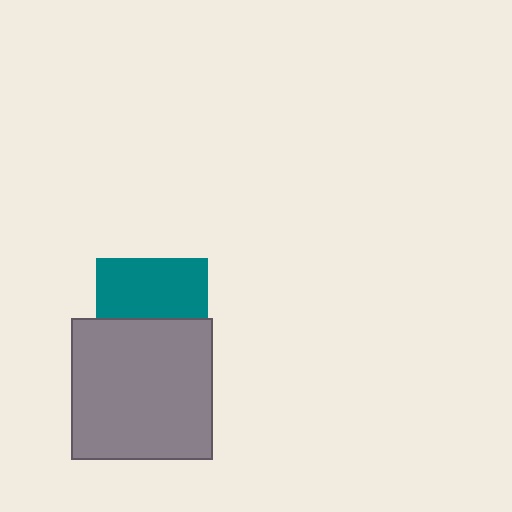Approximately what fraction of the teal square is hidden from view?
Roughly 46% of the teal square is hidden behind the gray square.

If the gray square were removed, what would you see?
You would see the complete teal square.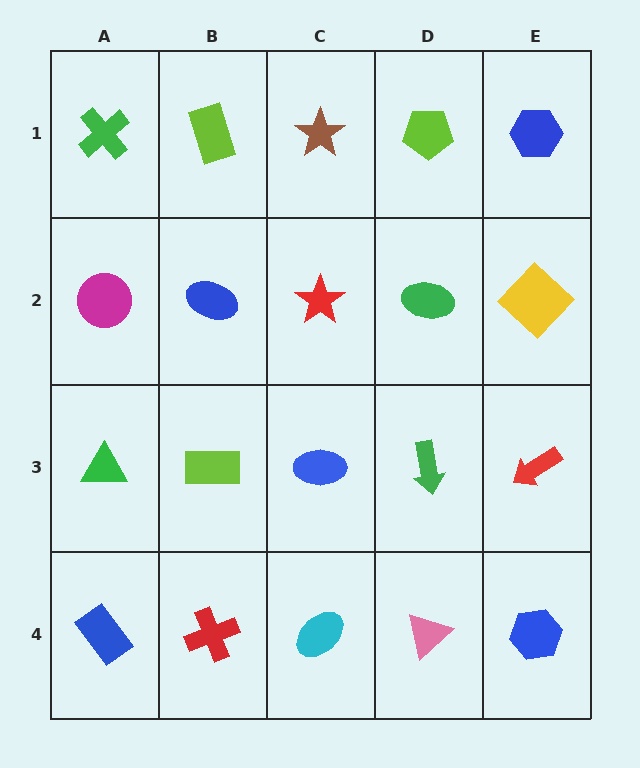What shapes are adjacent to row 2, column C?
A brown star (row 1, column C), a blue ellipse (row 3, column C), a blue ellipse (row 2, column B), a green ellipse (row 2, column D).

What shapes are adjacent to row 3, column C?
A red star (row 2, column C), a cyan ellipse (row 4, column C), a lime rectangle (row 3, column B), a green arrow (row 3, column D).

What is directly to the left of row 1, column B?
A green cross.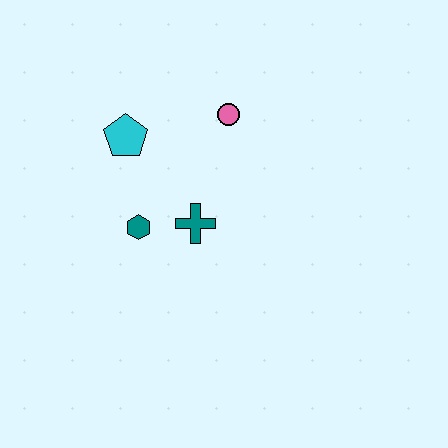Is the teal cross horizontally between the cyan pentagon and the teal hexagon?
No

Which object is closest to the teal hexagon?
The teal cross is closest to the teal hexagon.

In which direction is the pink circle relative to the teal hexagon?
The pink circle is above the teal hexagon.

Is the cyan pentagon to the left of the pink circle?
Yes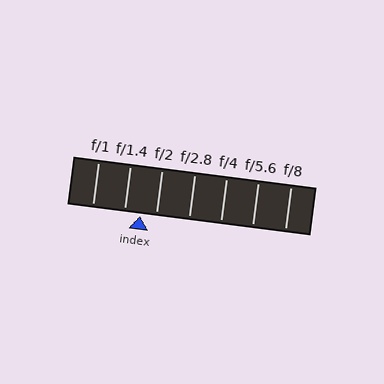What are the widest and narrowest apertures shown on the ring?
The widest aperture shown is f/1 and the narrowest is f/8.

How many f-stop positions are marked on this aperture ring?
There are 7 f-stop positions marked.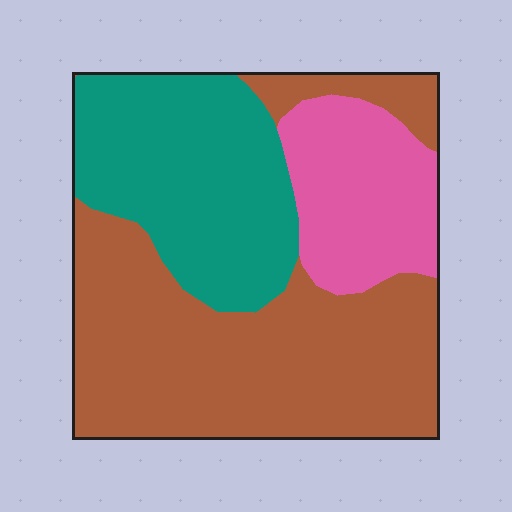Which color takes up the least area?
Pink, at roughly 20%.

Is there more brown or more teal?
Brown.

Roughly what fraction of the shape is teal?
Teal covers around 30% of the shape.